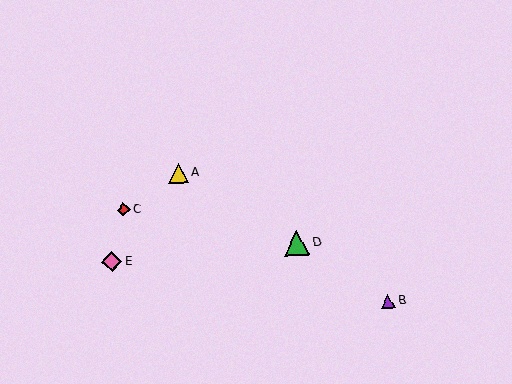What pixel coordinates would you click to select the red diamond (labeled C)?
Click at (123, 210) to select the red diamond C.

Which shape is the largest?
The green triangle (labeled D) is the largest.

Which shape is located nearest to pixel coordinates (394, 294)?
The purple triangle (labeled B) at (388, 301) is nearest to that location.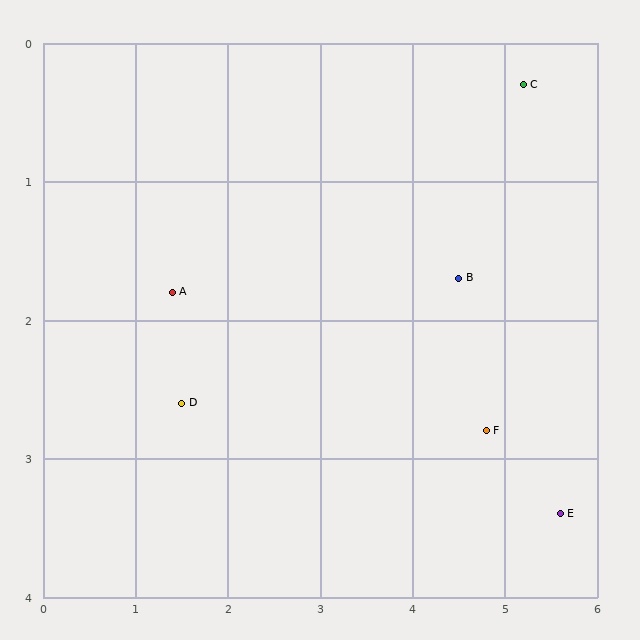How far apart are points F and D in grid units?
Points F and D are about 3.3 grid units apart.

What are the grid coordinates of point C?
Point C is at approximately (5.2, 0.3).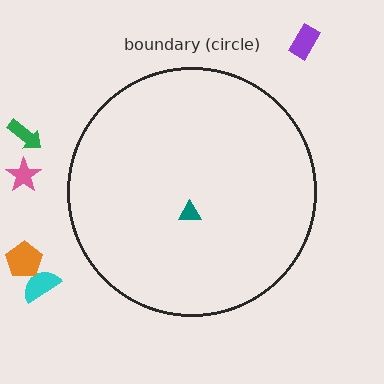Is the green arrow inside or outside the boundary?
Outside.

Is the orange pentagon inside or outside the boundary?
Outside.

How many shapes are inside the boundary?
1 inside, 5 outside.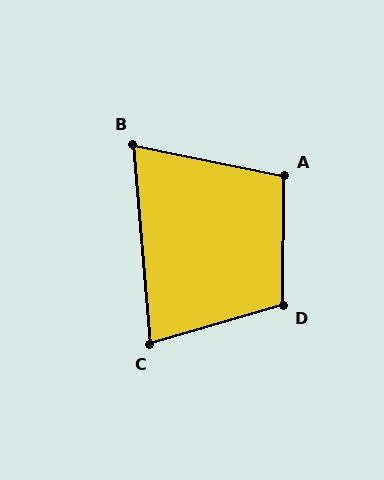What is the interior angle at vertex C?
Approximately 79 degrees (acute).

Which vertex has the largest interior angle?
D, at approximately 106 degrees.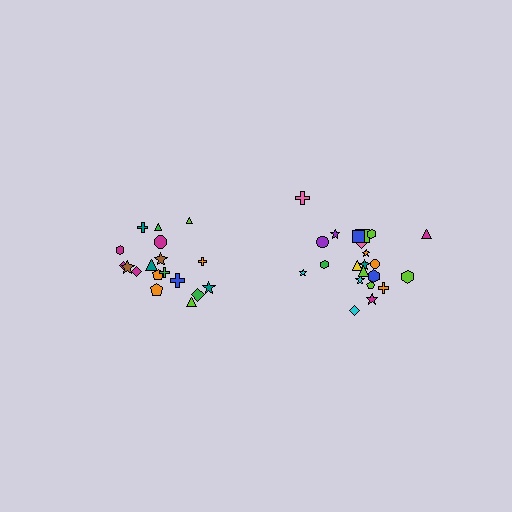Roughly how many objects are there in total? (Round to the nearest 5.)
Roughly 40 objects in total.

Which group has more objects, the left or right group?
The right group.